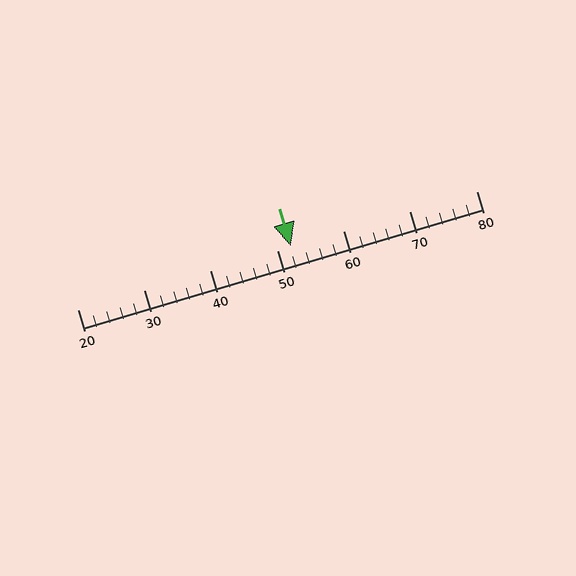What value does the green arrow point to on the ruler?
The green arrow points to approximately 52.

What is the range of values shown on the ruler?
The ruler shows values from 20 to 80.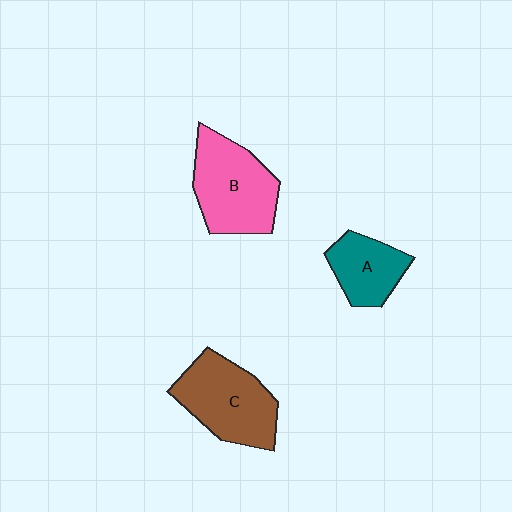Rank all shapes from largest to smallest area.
From largest to smallest: B (pink), C (brown), A (teal).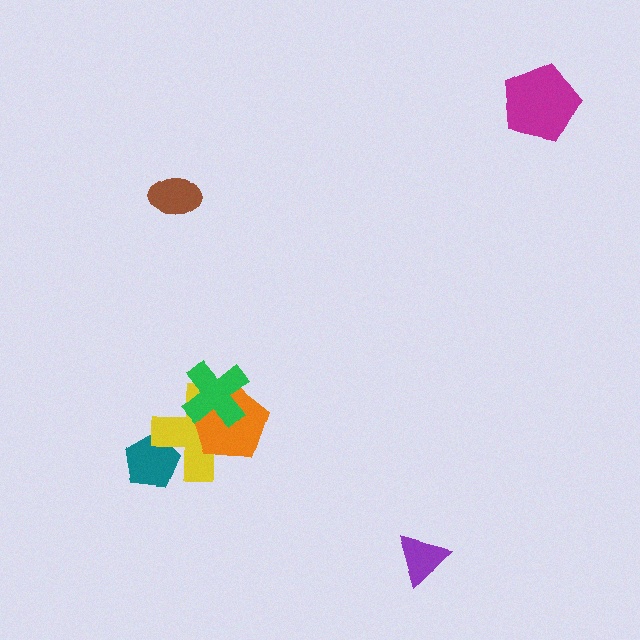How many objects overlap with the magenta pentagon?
0 objects overlap with the magenta pentagon.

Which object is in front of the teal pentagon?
The yellow cross is in front of the teal pentagon.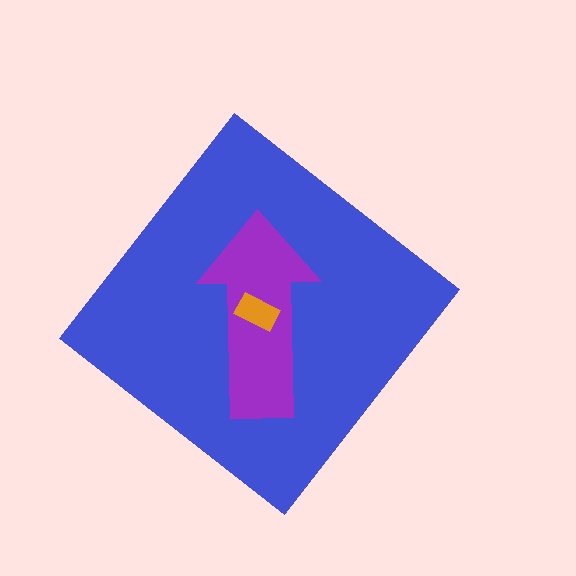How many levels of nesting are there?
3.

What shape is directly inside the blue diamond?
The purple arrow.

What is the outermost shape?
The blue diamond.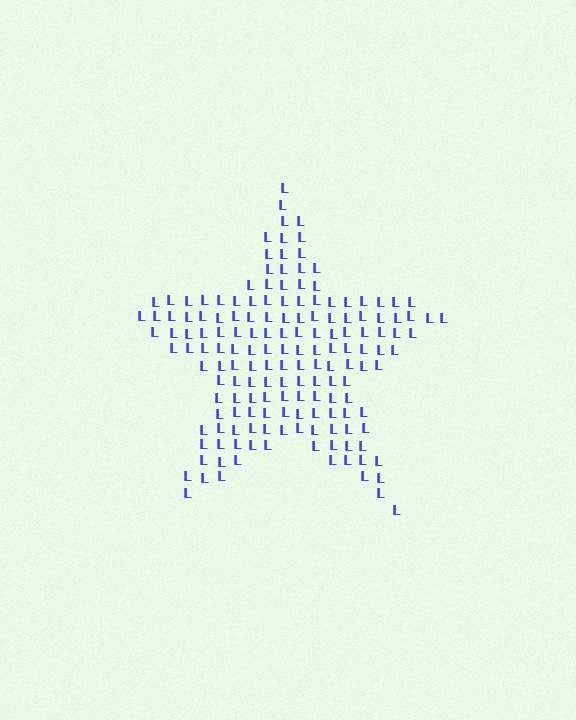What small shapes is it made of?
It is made of small letter L's.